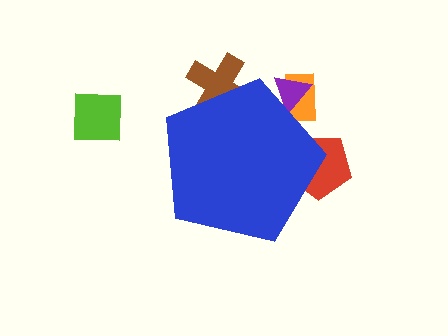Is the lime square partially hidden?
No, the lime square is fully visible.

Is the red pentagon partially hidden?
Yes, the red pentagon is partially hidden behind the blue pentagon.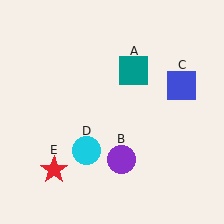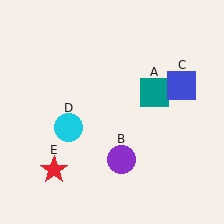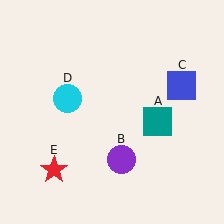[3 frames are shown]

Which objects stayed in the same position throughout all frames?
Purple circle (object B) and blue square (object C) and red star (object E) remained stationary.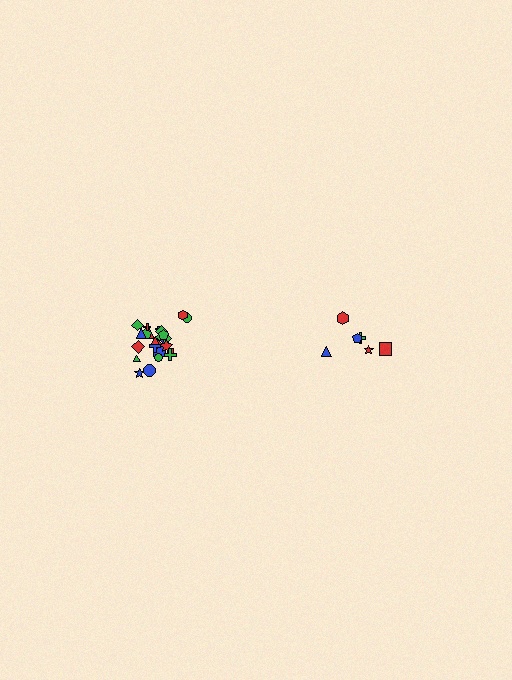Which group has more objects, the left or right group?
The left group.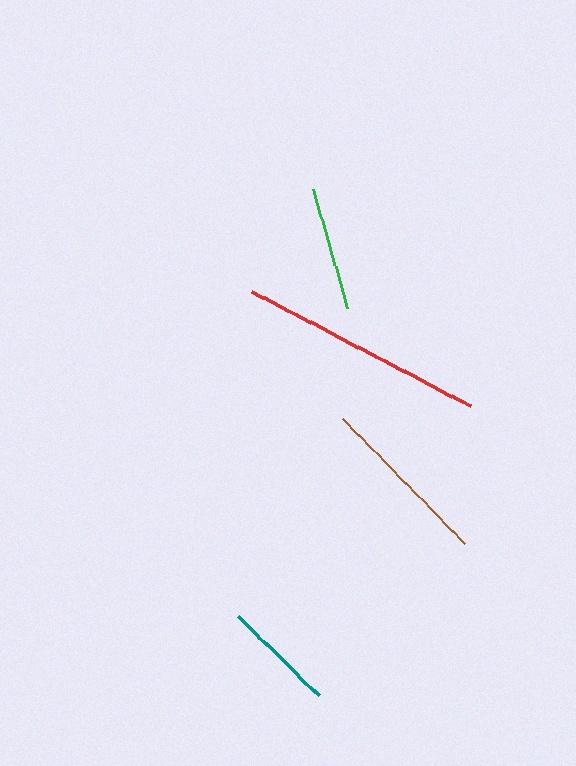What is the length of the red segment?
The red segment is approximately 247 pixels long.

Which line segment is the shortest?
The teal line is the shortest at approximately 112 pixels.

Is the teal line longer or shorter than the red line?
The red line is longer than the teal line.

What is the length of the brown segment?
The brown segment is approximately 176 pixels long.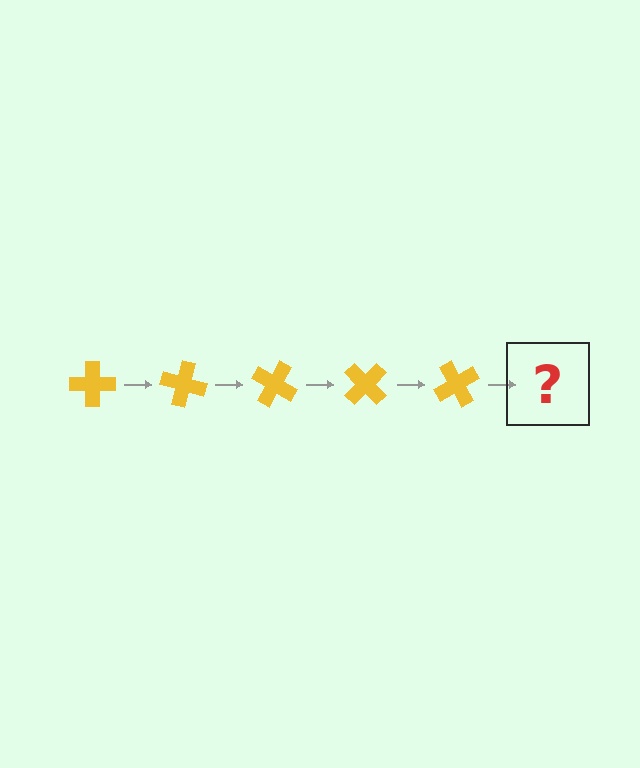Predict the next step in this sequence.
The next step is a yellow cross rotated 75 degrees.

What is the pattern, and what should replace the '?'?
The pattern is that the cross rotates 15 degrees each step. The '?' should be a yellow cross rotated 75 degrees.